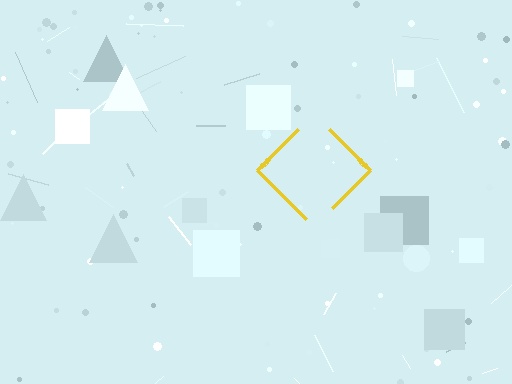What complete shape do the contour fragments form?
The contour fragments form a diamond.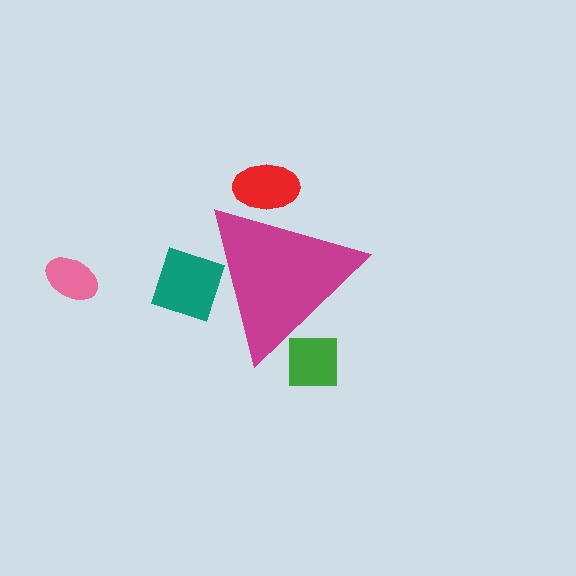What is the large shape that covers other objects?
A magenta triangle.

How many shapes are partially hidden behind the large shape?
3 shapes are partially hidden.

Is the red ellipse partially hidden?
Yes, the red ellipse is partially hidden behind the magenta triangle.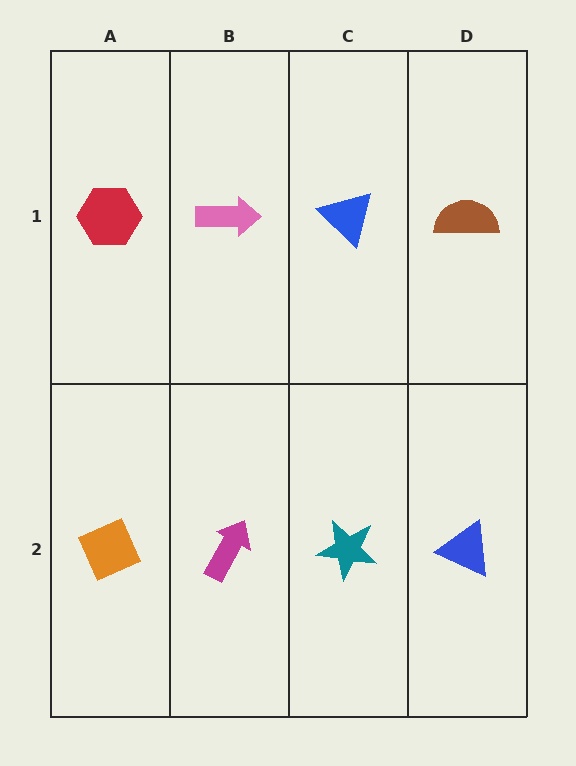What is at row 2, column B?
A magenta arrow.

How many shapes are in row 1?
4 shapes.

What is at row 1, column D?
A brown semicircle.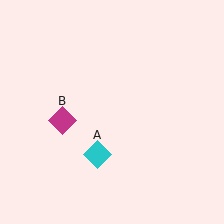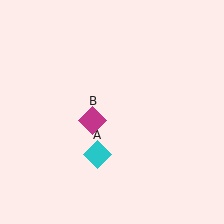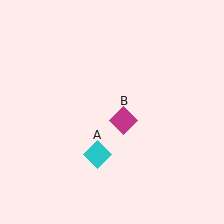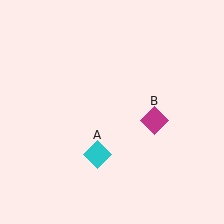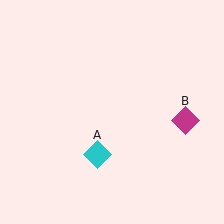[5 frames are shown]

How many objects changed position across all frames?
1 object changed position: magenta diamond (object B).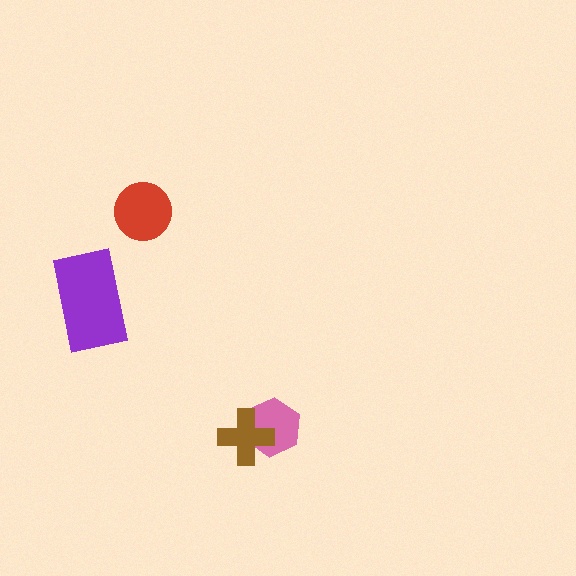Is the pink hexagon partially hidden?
Yes, it is partially covered by another shape.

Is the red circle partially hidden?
No, no other shape covers it.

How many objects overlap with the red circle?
0 objects overlap with the red circle.